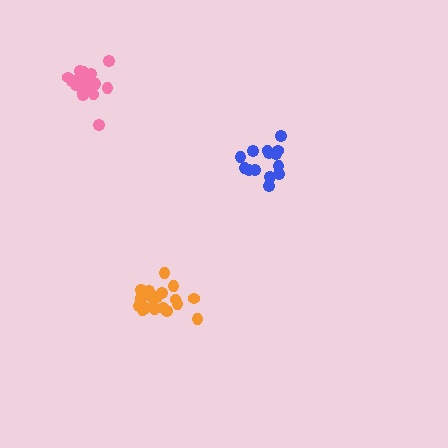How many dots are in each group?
Group 1: 14 dots, Group 2: 20 dots, Group 3: 18 dots (52 total).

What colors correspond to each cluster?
The clusters are colored: blue, orange, pink.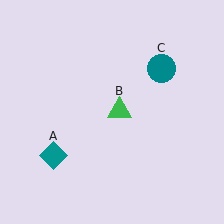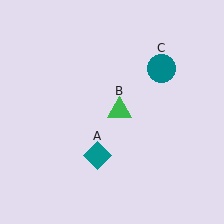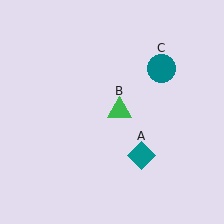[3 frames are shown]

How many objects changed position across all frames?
1 object changed position: teal diamond (object A).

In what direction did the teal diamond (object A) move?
The teal diamond (object A) moved right.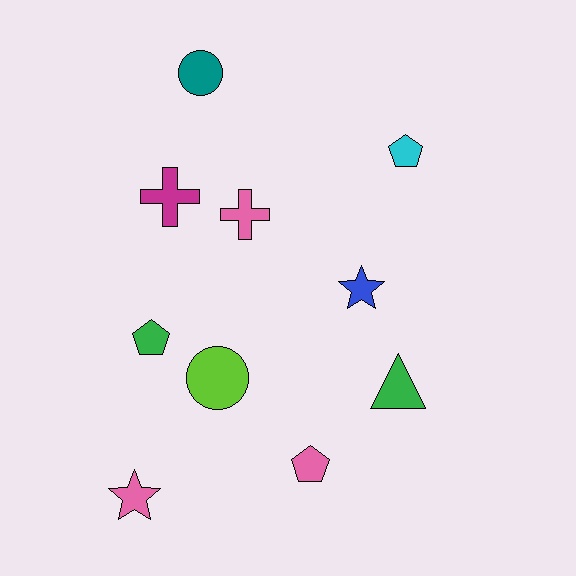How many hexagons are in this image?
There are no hexagons.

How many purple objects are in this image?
There are no purple objects.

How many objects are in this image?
There are 10 objects.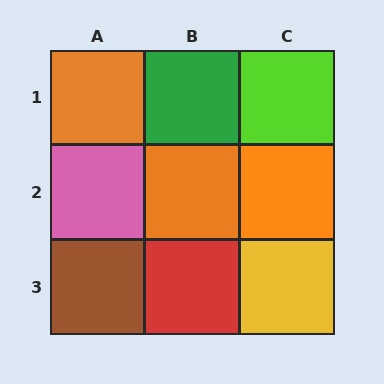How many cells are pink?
1 cell is pink.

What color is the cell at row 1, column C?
Lime.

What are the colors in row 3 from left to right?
Brown, red, yellow.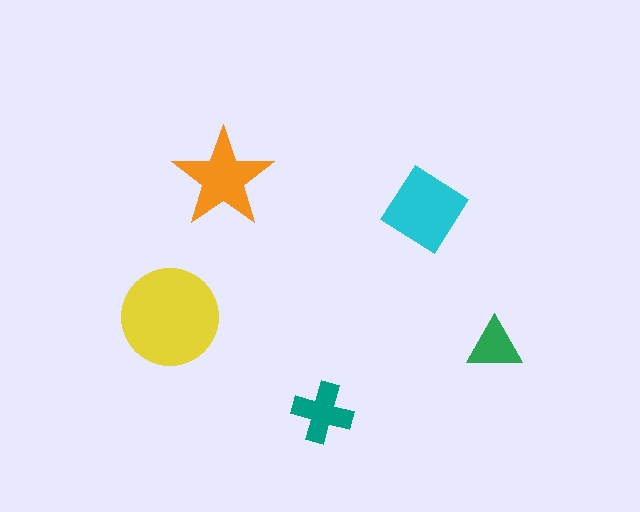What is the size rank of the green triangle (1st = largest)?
5th.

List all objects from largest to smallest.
The yellow circle, the cyan diamond, the orange star, the teal cross, the green triangle.